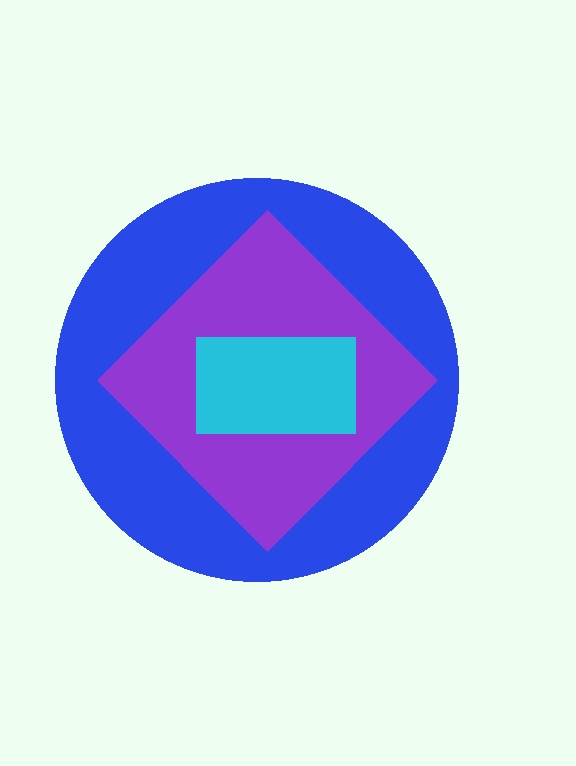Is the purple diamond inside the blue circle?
Yes.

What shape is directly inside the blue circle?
The purple diamond.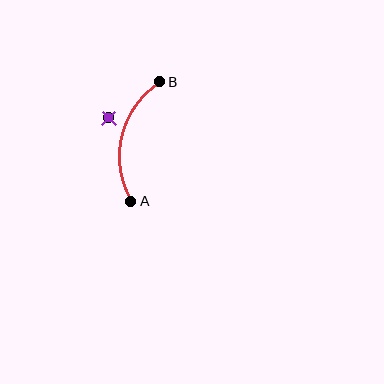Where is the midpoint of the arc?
The arc midpoint is the point on the curve farthest from the straight line joining A and B. It sits to the left of that line.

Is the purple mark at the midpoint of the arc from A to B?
No — the purple mark does not lie on the arc at all. It sits slightly outside the curve.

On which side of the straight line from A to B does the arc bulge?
The arc bulges to the left of the straight line connecting A and B.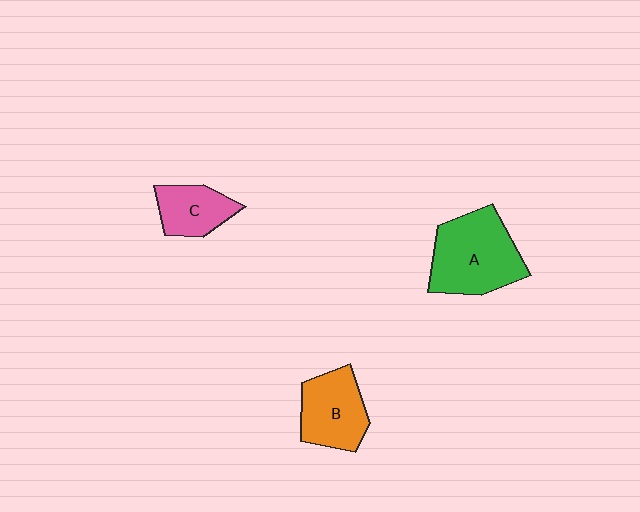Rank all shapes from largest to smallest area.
From largest to smallest: A (green), B (orange), C (pink).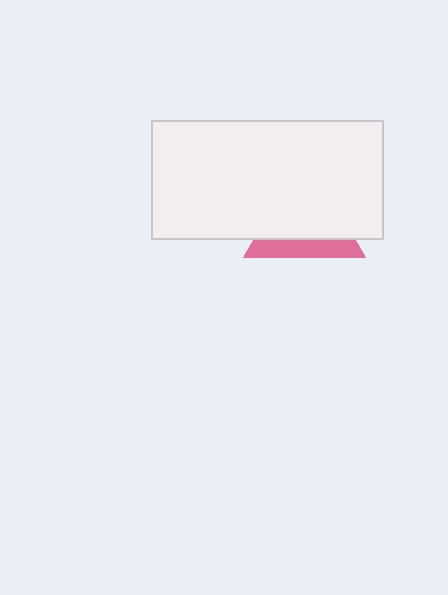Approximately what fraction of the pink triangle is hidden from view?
Roughly 69% of the pink triangle is hidden behind the white rectangle.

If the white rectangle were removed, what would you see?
You would see the complete pink triangle.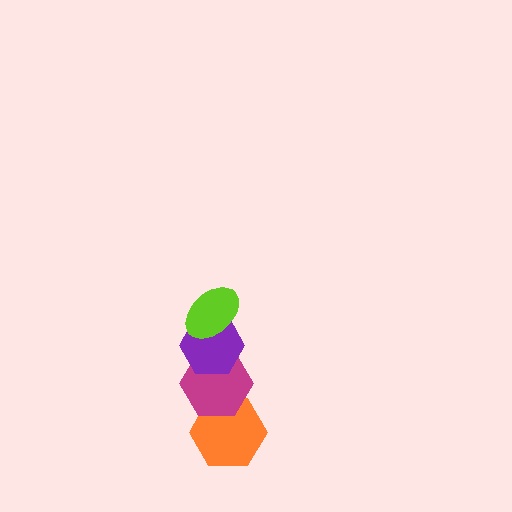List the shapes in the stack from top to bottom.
From top to bottom: the lime ellipse, the purple hexagon, the magenta hexagon, the orange hexagon.